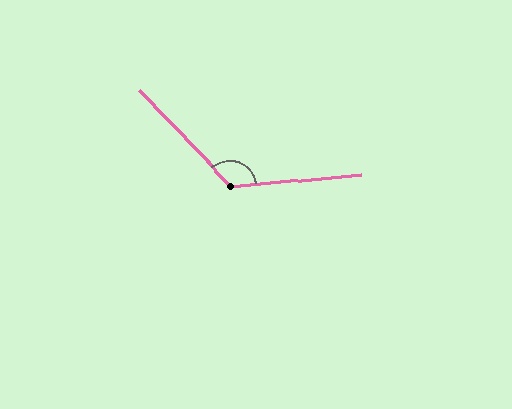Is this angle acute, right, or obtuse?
It is obtuse.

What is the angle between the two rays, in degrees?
Approximately 128 degrees.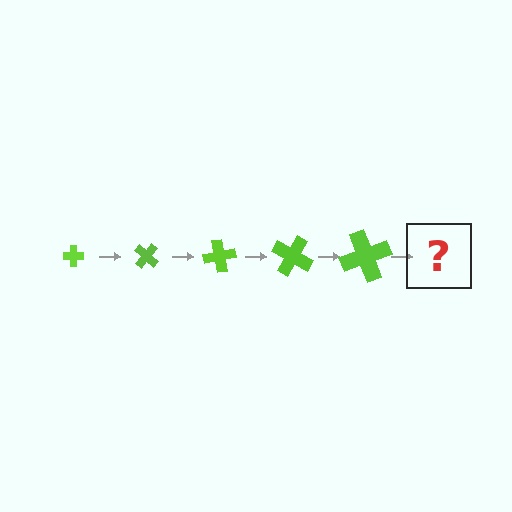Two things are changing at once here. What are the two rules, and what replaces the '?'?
The two rules are that the cross grows larger each step and it rotates 40 degrees each step. The '?' should be a cross, larger than the previous one and rotated 200 degrees from the start.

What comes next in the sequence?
The next element should be a cross, larger than the previous one and rotated 200 degrees from the start.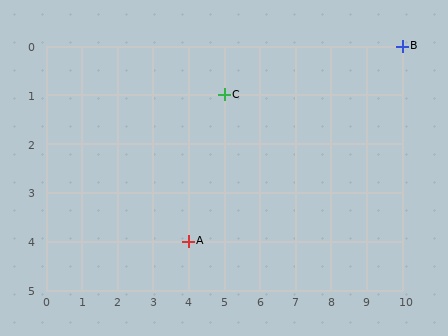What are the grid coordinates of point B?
Point B is at grid coordinates (10, 0).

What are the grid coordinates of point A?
Point A is at grid coordinates (4, 4).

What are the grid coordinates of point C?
Point C is at grid coordinates (5, 1).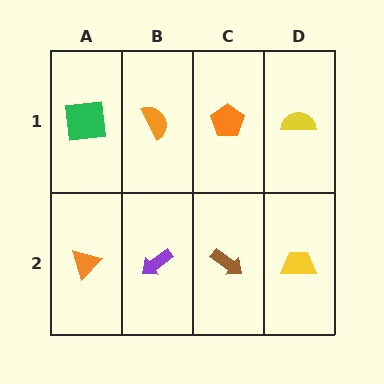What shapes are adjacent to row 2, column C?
An orange pentagon (row 1, column C), a purple arrow (row 2, column B), a yellow trapezoid (row 2, column D).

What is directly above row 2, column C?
An orange pentagon.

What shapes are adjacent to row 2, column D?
A yellow semicircle (row 1, column D), a brown arrow (row 2, column C).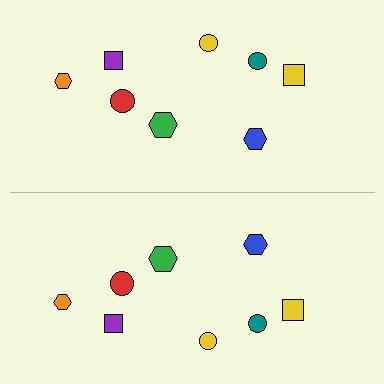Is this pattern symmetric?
Yes, this pattern has bilateral (reflection) symmetry.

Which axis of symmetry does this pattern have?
The pattern has a horizontal axis of symmetry running through the center of the image.